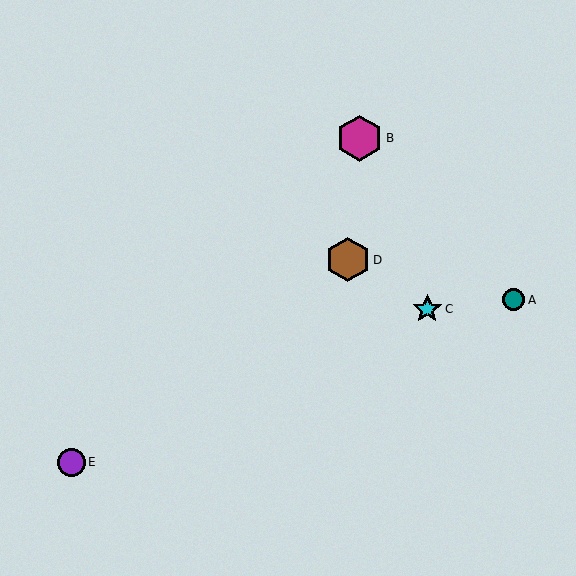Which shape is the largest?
The magenta hexagon (labeled B) is the largest.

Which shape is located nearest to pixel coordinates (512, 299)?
The teal circle (labeled A) at (514, 300) is nearest to that location.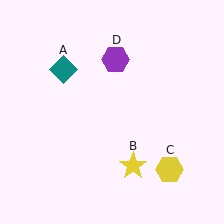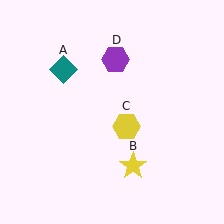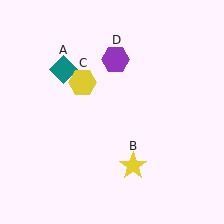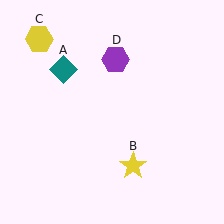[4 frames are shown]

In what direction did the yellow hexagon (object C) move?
The yellow hexagon (object C) moved up and to the left.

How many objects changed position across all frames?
1 object changed position: yellow hexagon (object C).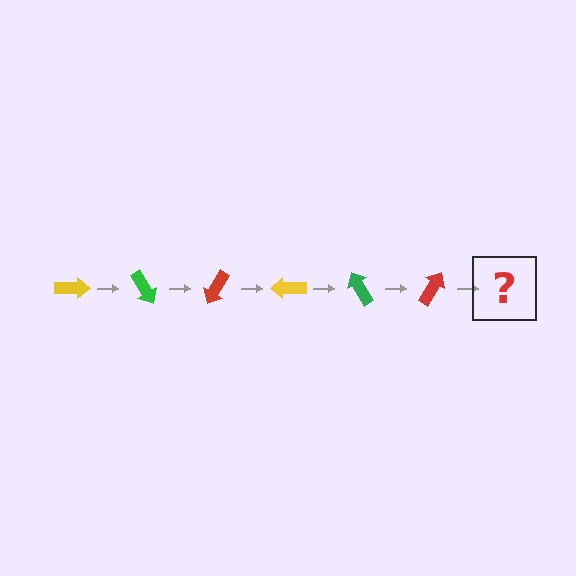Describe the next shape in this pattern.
It should be a yellow arrow, rotated 360 degrees from the start.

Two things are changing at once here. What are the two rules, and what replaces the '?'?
The two rules are that it rotates 60 degrees each step and the color cycles through yellow, green, and red. The '?' should be a yellow arrow, rotated 360 degrees from the start.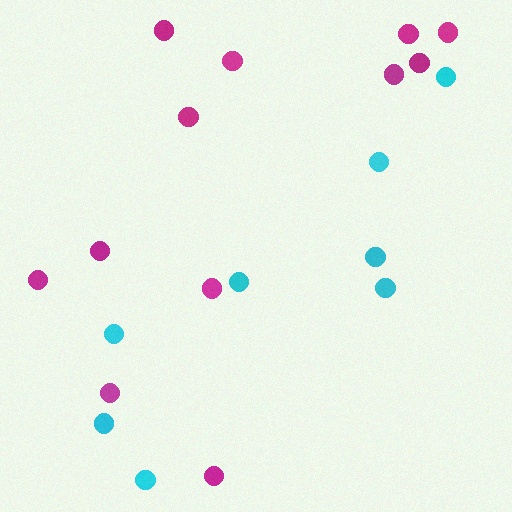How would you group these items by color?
There are 2 groups: one group of cyan circles (8) and one group of magenta circles (12).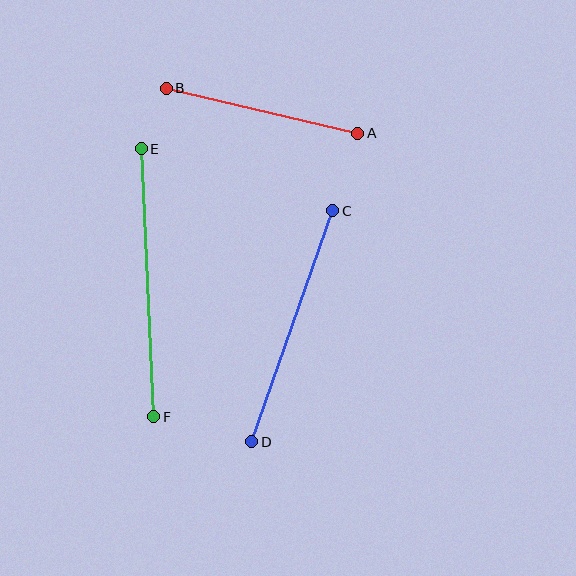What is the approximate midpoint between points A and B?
The midpoint is at approximately (262, 111) pixels.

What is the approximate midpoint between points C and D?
The midpoint is at approximately (292, 326) pixels.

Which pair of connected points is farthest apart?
Points E and F are farthest apart.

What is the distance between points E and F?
The distance is approximately 268 pixels.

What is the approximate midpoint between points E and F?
The midpoint is at approximately (147, 283) pixels.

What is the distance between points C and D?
The distance is approximately 245 pixels.